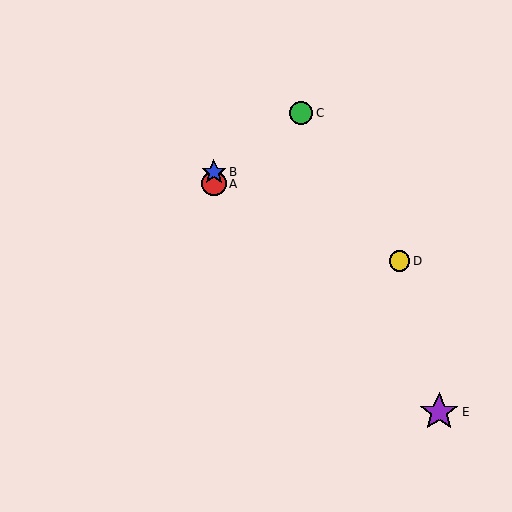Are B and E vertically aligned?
No, B is at x≈214 and E is at x≈439.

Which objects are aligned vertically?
Objects A, B are aligned vertically.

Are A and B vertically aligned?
Yes, both are at x≈214.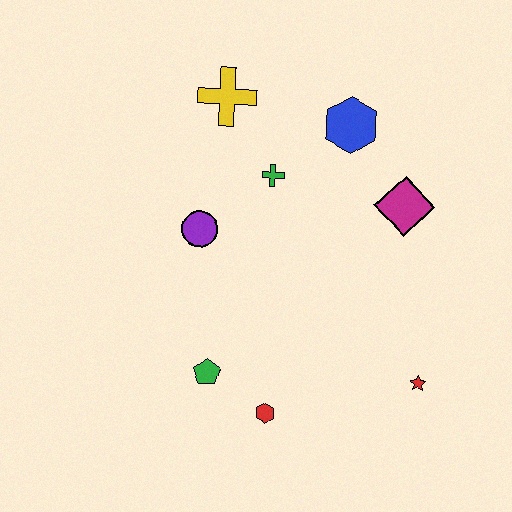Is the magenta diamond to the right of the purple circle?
Yes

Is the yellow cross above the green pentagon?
Yes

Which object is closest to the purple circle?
The green cross is closest to the purple circle.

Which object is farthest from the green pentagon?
The blue hexagon is farthest from the green pentagon.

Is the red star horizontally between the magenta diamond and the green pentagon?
No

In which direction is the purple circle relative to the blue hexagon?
The purple circle is to the left of the blue hexagon.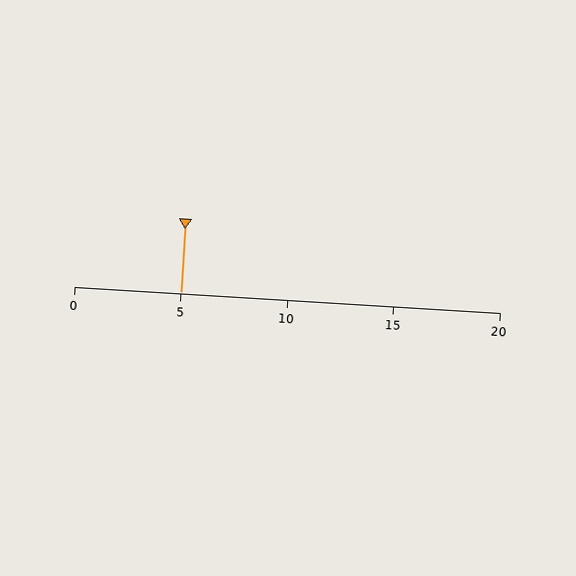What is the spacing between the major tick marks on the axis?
The major ticks are spaced 5 apart.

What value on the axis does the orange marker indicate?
The marker indicates approximately 5.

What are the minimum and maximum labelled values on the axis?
The axis runs from 0 to 20.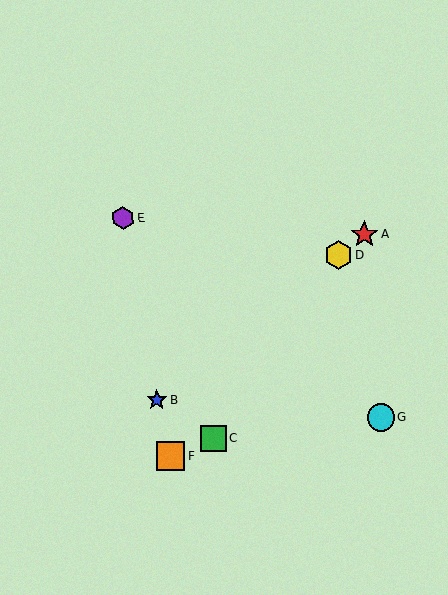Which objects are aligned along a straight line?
Objects A, B, D are aligned along a straight line.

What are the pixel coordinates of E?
Object E is at (123, 218).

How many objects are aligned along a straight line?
3 objects (A, B, D) are aligned along a straight line.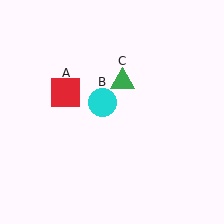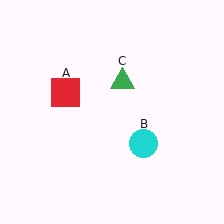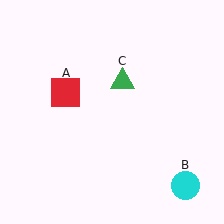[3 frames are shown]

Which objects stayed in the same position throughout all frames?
Red square (object A) and green triangle (object C) remained stationary.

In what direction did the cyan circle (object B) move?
The cyan circle (object B) moved down and to the right.